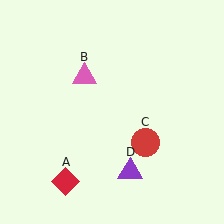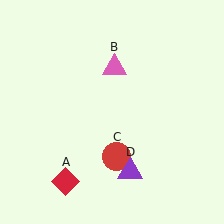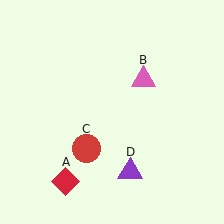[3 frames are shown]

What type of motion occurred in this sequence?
The pink triangle (object B), red circle (object C) rotated clockwise around the center of the scene.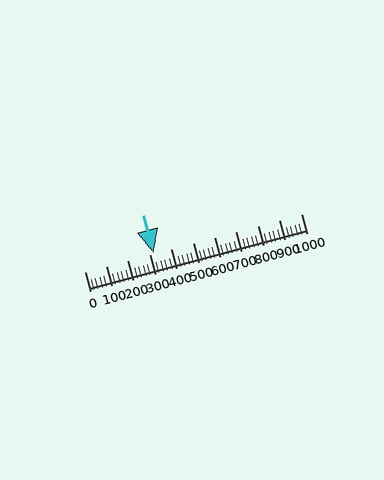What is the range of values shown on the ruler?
The ruler shows values from 0 to 1000.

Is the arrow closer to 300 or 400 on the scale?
The arrow is closer to 300.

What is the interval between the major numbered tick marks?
The major tick marks are spaced 100 units apart.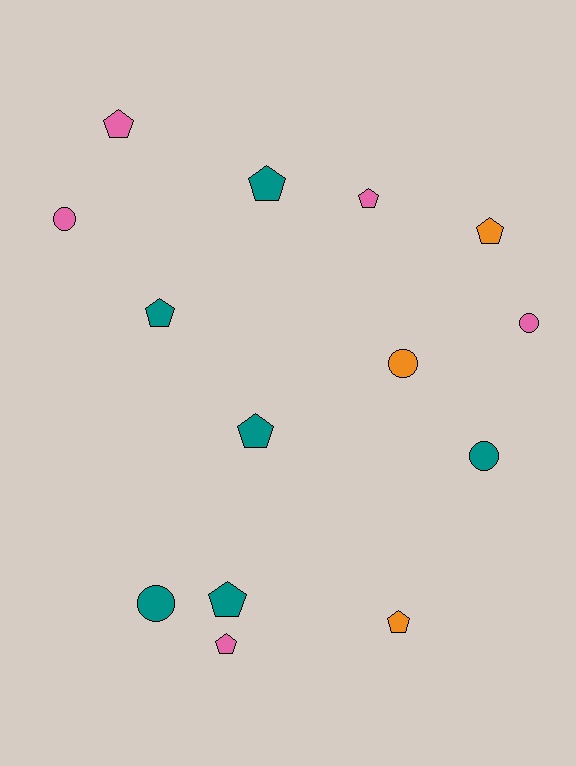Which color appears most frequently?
Teal, with 6 objects.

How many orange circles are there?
There is 1 orange circle.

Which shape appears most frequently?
Pentagon, with 9 objects.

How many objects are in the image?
There are 14 objects.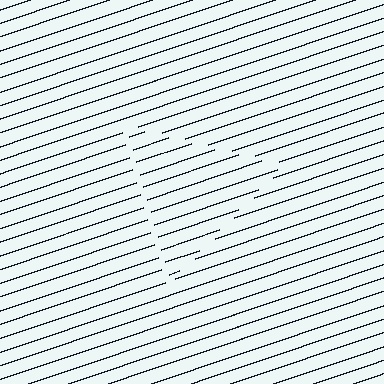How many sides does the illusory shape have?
3 sides — the line-ends trace a triangle.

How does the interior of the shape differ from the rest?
The interior of the shape contains the same grating, shifted by half a period — the contour is defined by the phase discontinuity where line-ends from the inner and outer gratings abut.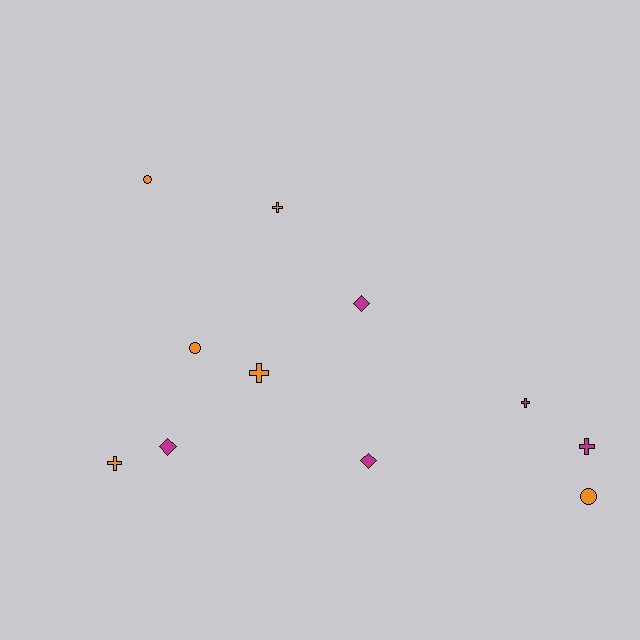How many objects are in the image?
There are 11 objects.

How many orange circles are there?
There are 3 orange circles.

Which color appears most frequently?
Orange, with 6 objects.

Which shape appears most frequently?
Cross, with 5 objects.